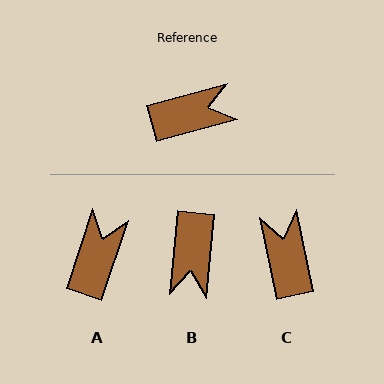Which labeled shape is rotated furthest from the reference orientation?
B, about 111 degrees away.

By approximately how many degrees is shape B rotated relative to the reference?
Approximately 111 degrees clockwise.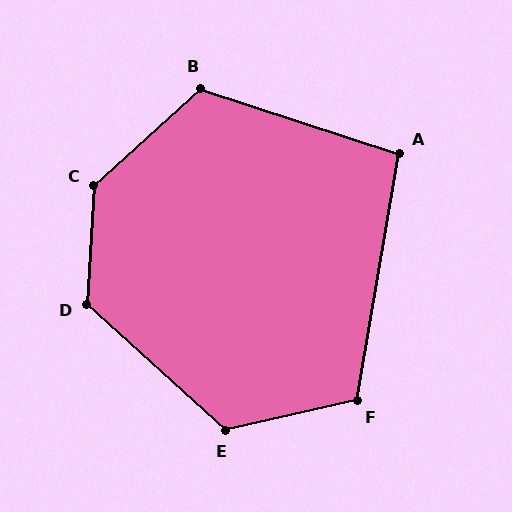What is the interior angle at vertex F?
Approximately 112 degrees (obtuse).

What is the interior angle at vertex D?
Approximately 128 degrees (obtuse).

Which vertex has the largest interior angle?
C, at approximately 136 degrees.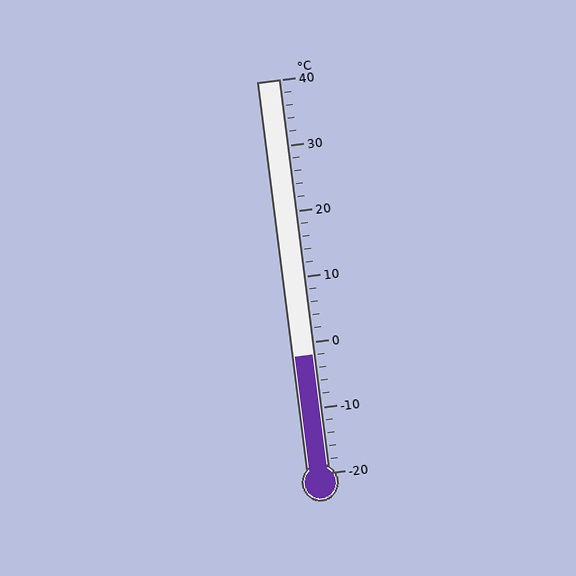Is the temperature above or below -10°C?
The temperature is above -10°C.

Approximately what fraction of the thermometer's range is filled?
The thermometer is filled to approximately 30% of its range.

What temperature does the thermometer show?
The thermometer shows approximately -2°C.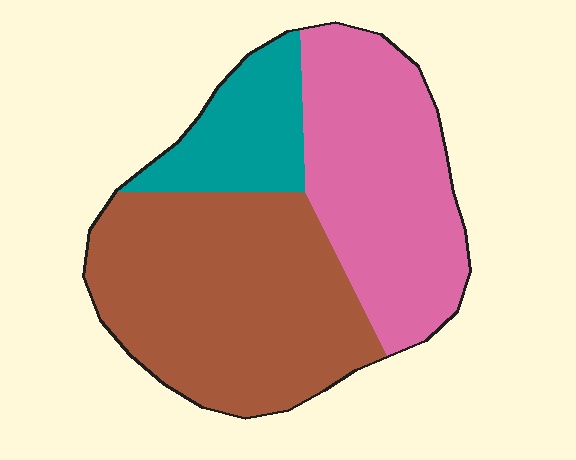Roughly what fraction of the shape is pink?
Pink covers 37% of the shape.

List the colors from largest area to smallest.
From largest to smallest: brown, pink, teal.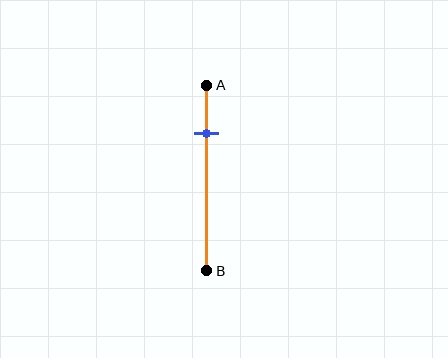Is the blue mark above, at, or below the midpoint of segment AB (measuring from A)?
The blue mark is above the midpoint of segment AB.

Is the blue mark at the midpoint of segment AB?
No, the mark is at about 25% from A, not at the 50% midpoint.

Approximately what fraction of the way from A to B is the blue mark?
The blue mark is approximately 25% of the way from A to B.